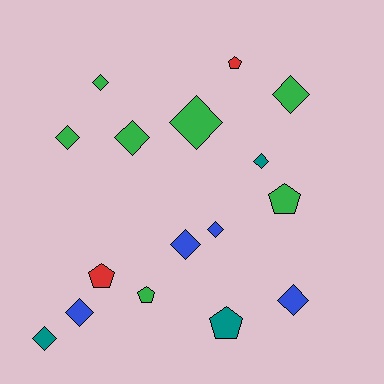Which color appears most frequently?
Green, with 7 objects.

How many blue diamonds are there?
There are 4 blue diamonds.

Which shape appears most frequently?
Diamond, with 11 objects.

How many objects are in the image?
There are 16 objects.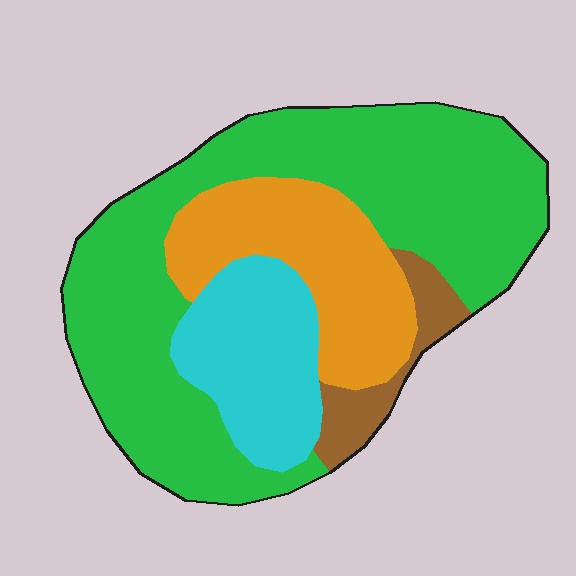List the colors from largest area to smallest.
From largest to smallest: green, orange, cyan, brown.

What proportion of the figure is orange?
Orange takes up about one fifth (1/5) of the figure.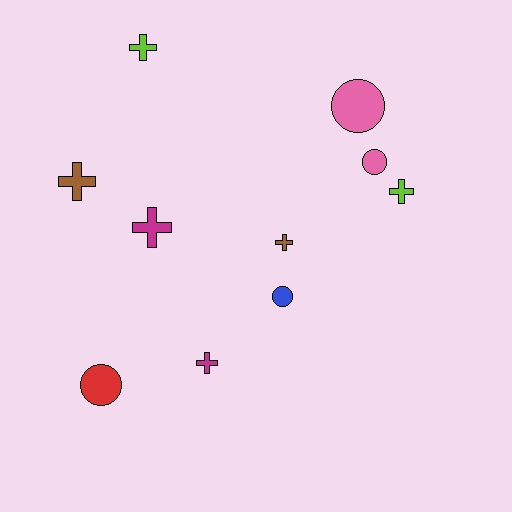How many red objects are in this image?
There is 1 red object.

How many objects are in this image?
There are 10 objects.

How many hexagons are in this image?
There are no hexagons.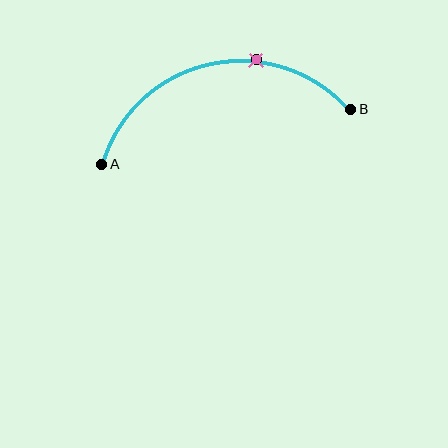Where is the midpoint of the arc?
The arc midpoint is the point on the curve farthest from the straight line joining A and B. It sits above that line.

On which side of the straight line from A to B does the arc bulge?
The arc bulges above the straight line connecting A and B.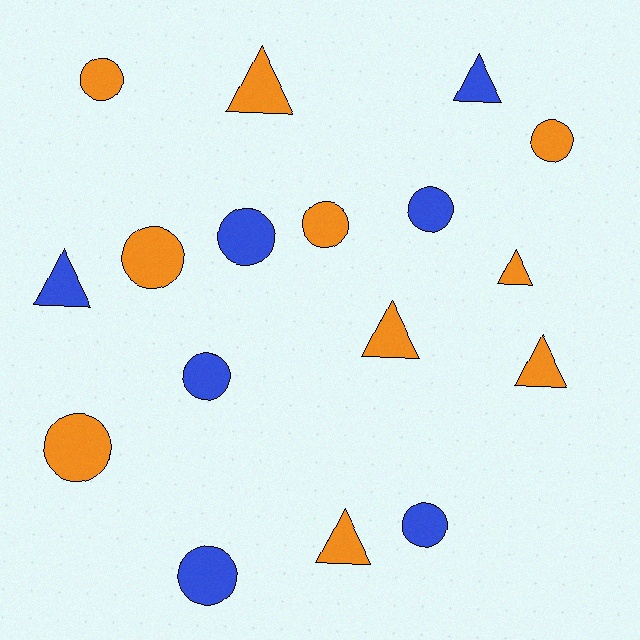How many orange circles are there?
There are 5 orange circles.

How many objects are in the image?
There are 17 objects.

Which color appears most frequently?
Orange, with 10 objects.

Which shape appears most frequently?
Circle, with 10 objects.